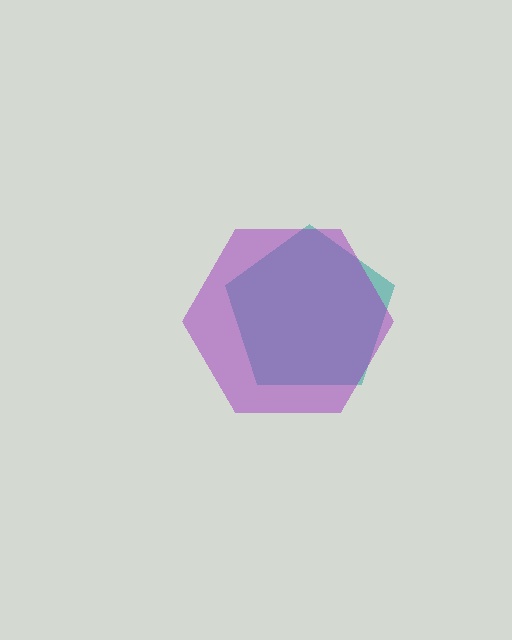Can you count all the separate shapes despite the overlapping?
Yes, there are 2 separate shapes.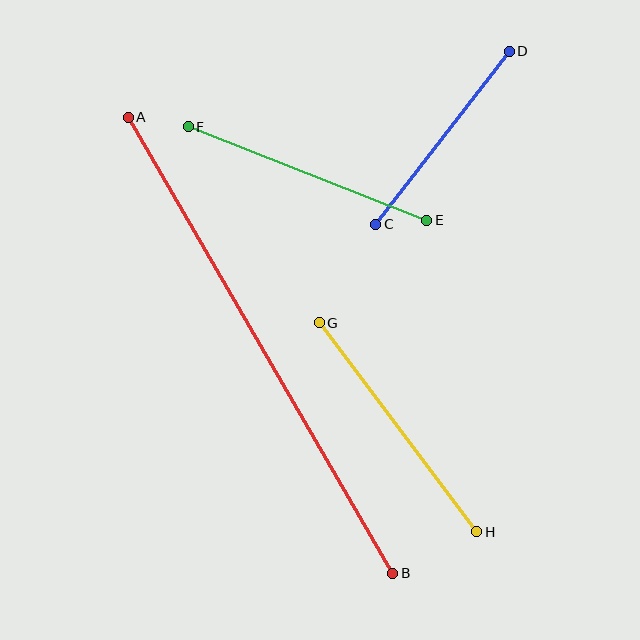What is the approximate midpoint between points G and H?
The midpoint is at approximately (398, 427) pixels.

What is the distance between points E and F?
The distance is approximately 256 pixels.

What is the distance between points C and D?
The distance is approximately 218 pixels.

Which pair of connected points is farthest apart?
Points A and B are farthest apart.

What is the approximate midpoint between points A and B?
The midpoint is at approximately (261, 345) pixels.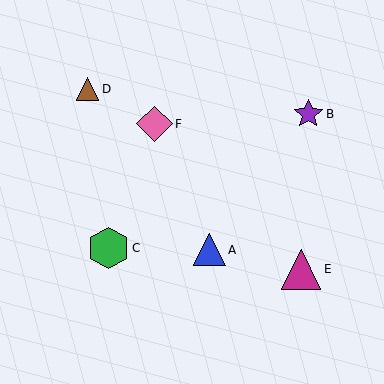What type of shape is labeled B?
Shape B is a purple star.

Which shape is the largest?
The green hexagon (labeled C) is the largest.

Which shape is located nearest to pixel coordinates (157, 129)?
The pink diamond (labeled F) at (154, 124) is nearest to that location.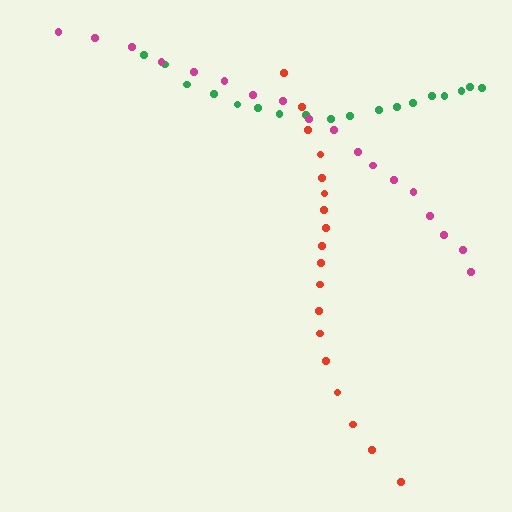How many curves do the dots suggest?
There are 3 distinct paths.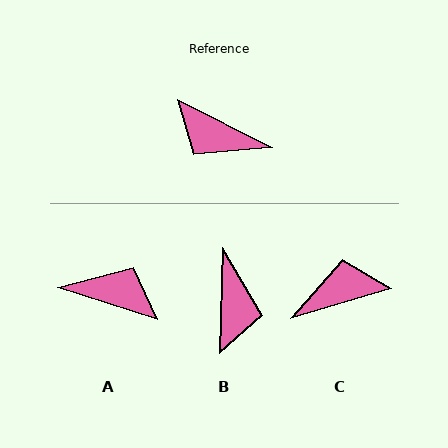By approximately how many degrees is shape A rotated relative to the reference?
Approximately 171 degrees clockwise.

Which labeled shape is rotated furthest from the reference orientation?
A, about 171 degrees away.